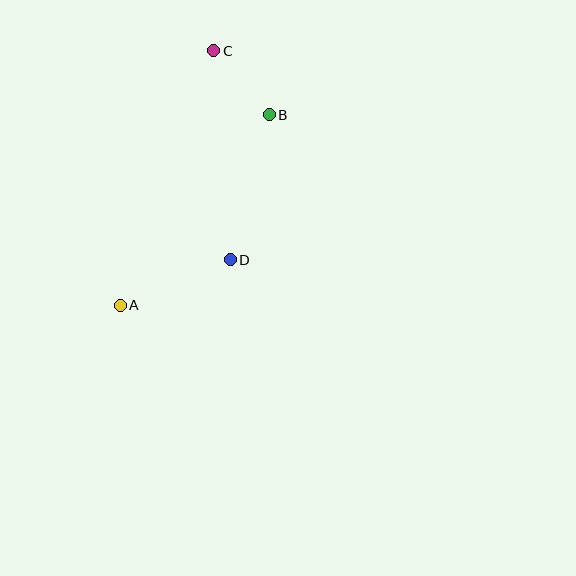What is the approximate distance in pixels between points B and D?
The distance between B and D is approximately 150 pixels.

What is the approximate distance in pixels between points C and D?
The distance between C and D is approximately 210 pixels.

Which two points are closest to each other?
Points B and C are closest to each other.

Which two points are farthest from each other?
Points A and C are farthest from each other.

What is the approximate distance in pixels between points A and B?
The distance between A and B is approximately 242 pixels.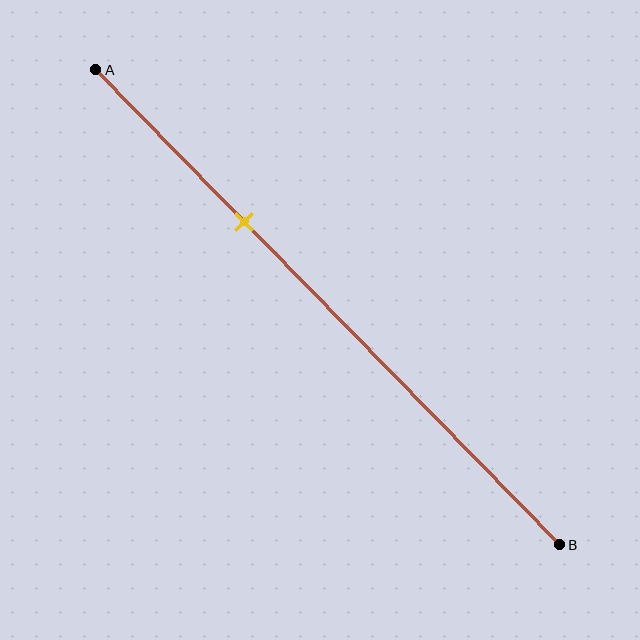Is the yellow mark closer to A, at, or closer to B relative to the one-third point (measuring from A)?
The yellow mark is approximately at the one-third point of segment AB.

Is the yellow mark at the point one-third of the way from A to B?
Yes, the mark is approximately at the one-third point.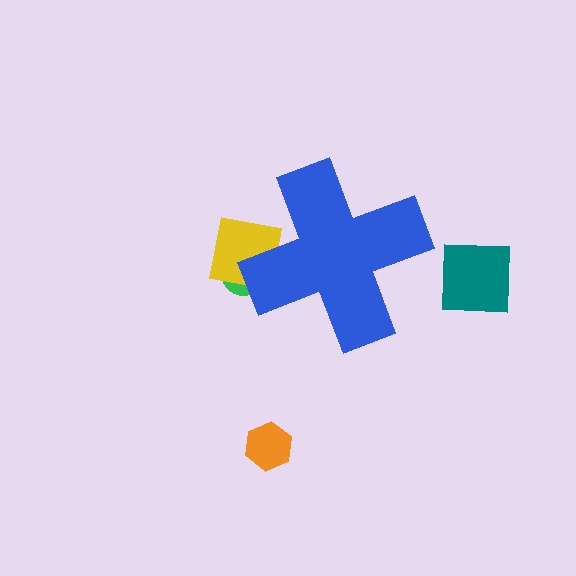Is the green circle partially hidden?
Yes, the green circle is partially hidden behind the blue cross.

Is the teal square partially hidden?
No, the teal square is fully visible.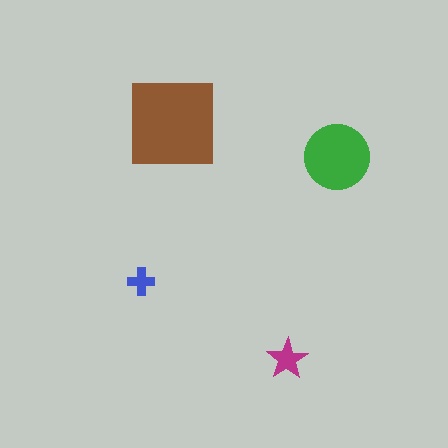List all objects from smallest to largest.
The blue cross, the magenta star, the green circle, the brown square.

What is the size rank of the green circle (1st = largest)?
2nd.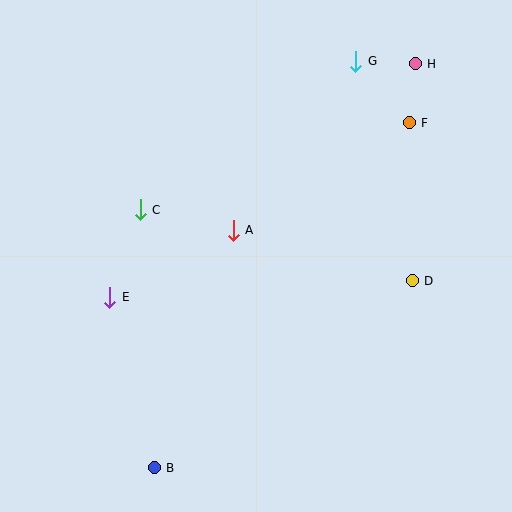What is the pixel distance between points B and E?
The distance between B and E is 176 pixels.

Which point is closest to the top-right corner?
Point H is closest to the top-right corner.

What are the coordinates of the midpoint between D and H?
The midpoint between D and H is at (414, 172).